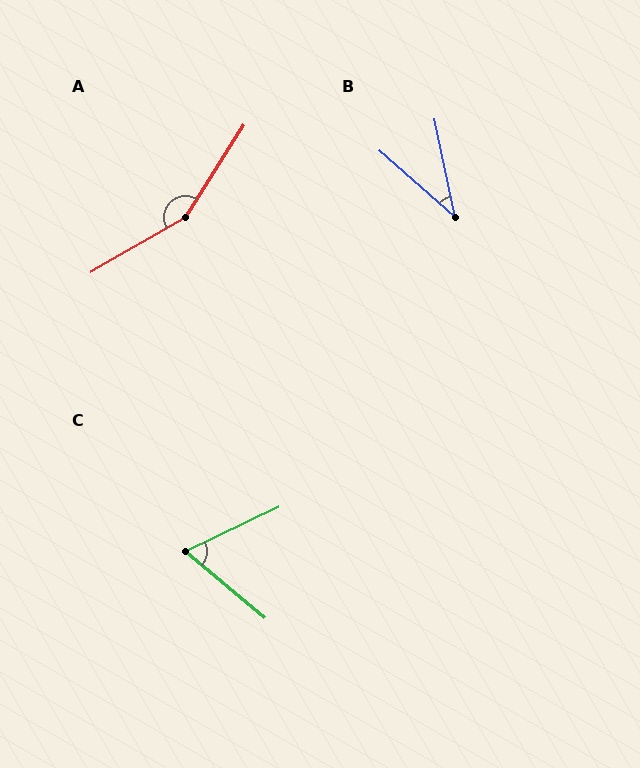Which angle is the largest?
A, at approximately 152 degrees.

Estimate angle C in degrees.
Approximately 66 degrees.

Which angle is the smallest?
B, at approximately 37 degrees.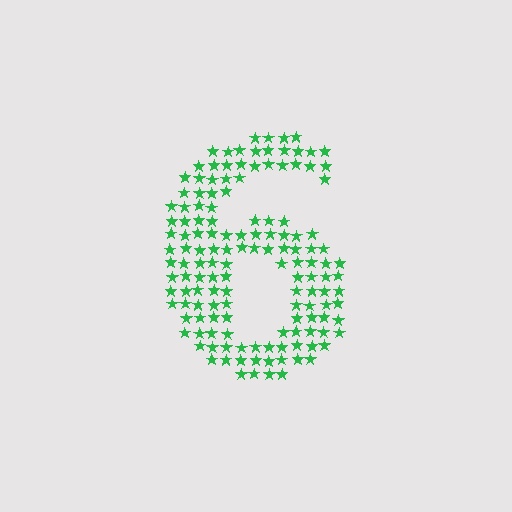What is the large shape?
The large shape is the digit 6.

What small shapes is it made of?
It is made of small stars.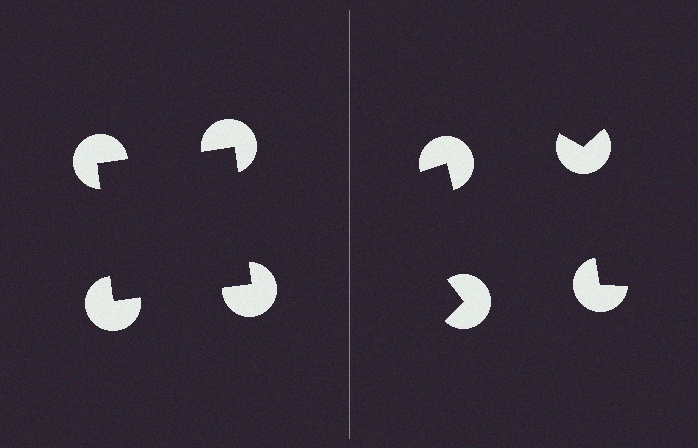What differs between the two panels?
The pac-man discs are positioned identically on both sides; only the wedge orientations differ. On the left they align to a square; on the right they are misaligned.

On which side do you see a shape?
An illusory square appears on the left side. On the right side the wedge cuts are rotated, so no coherent shape forms.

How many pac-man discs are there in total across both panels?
8 — 4 on each side.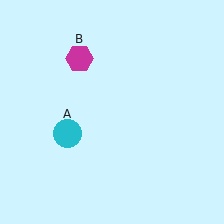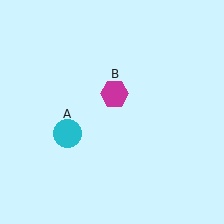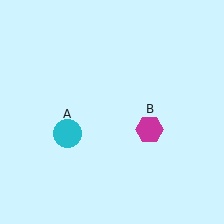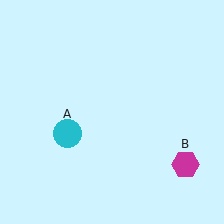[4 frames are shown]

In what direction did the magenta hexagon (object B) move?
The magenta hexagon (object B) moved down and to the right.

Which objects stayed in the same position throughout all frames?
Cyan circle (object A) remained stationary.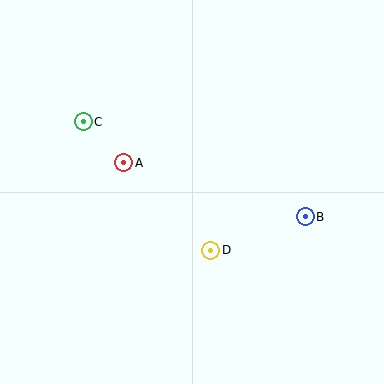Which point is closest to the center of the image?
Point D at (211, 250) is closest to the center.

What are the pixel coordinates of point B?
Point B is at (305, 217).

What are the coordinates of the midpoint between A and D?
The midpoint between A and D is at (167, 206).